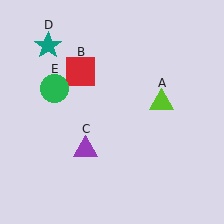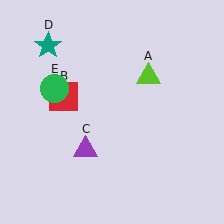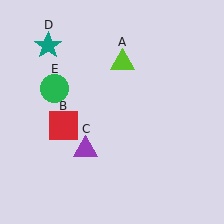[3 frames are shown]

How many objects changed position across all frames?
2 objects changed position: lime triangle (object A), red square (object B).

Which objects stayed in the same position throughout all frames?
Purple triangle (object C) and teal star (object D) and green circle (object E) remained stationary.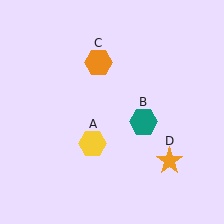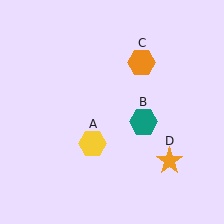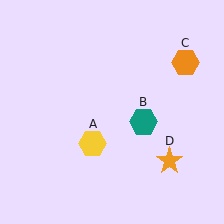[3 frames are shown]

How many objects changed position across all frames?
1 object changed position: orange hexagon (object C).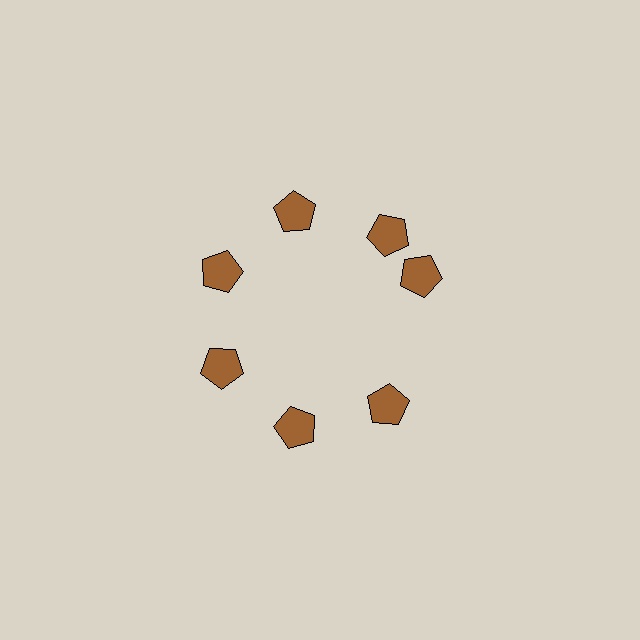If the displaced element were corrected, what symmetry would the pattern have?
It would have 7-fold rotational symmetry — the pattern would map onto itself every 51 degrees.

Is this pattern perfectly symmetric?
No. The 7 brown pentagons are arranged in a ring, but one element near the 3 o'clock position is rotated out of alignment along the ring, breaking the 7-fold rotational symmetry.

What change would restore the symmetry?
The symmetry would be restored by rotating it back into even spacing with its neighbors so that all 7 pentagons sit at equal angles and equal distance from the center.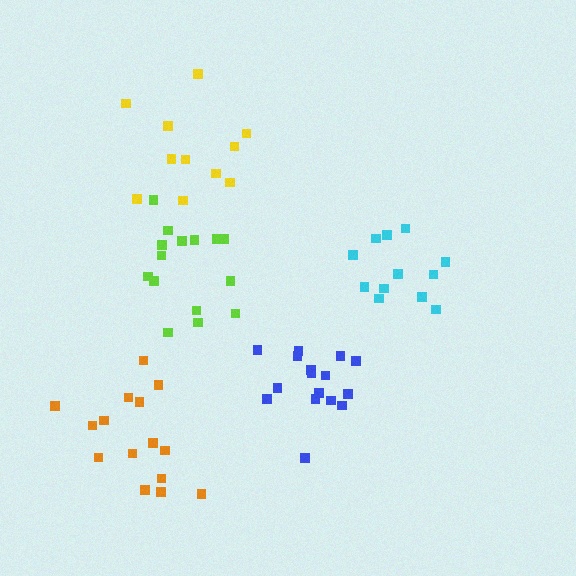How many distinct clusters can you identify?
There are 5 distinct clusters.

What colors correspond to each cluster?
The clusters are colored: cyan, lime, blue, orange, yellow.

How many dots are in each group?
Group 1: 12 dots, Group 2: 15 dots, Group 3: 16 dots, Group 4: 15 dots, Group 5: 11 dots (69 total).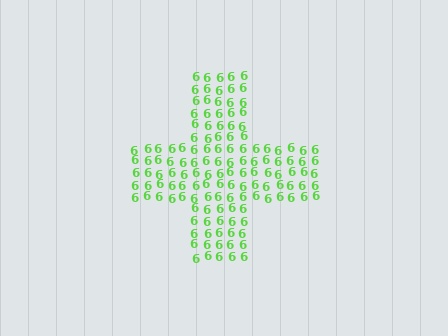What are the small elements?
The small elements are digit 6's.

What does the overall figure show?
The overall figure shows a cross.